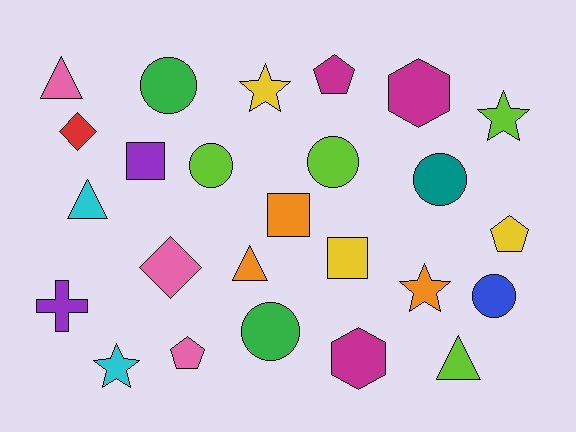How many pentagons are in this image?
There are 3 pentagons.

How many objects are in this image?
There are 25 objects.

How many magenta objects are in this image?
There are 3 magenta objects.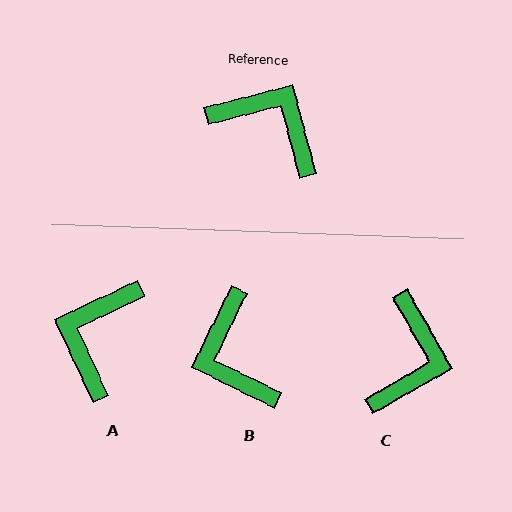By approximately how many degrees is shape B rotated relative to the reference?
Approximately 139 degrees counter-clockwise.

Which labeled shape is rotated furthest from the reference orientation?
B, about 139 degrees away.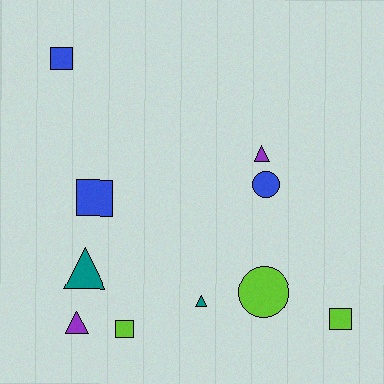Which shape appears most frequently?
Triangle, with 4 objects.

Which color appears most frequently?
Blue, with 3 objects.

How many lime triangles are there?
There are no lime triangles.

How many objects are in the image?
There are 10 objects.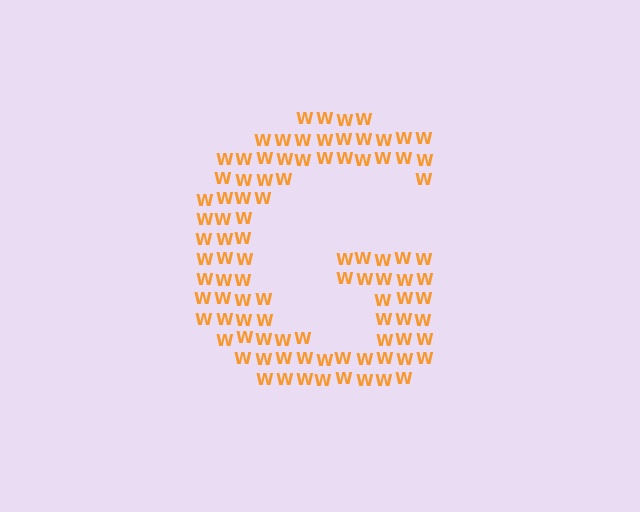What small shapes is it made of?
It is made of small letter W's.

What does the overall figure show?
The overall figure shows the letter G.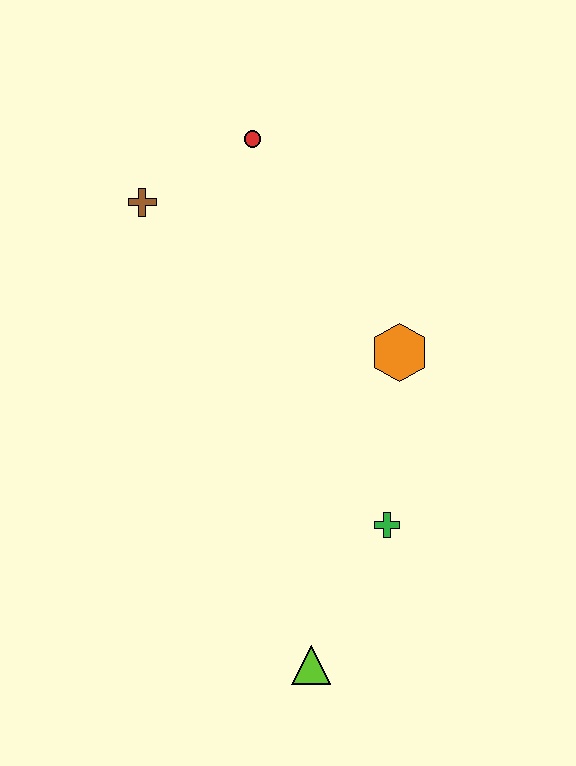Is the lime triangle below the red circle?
Yes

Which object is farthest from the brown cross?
The lime triangle is farthest from the brown cross.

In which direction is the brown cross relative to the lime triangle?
The brown cross is above the lime triangle.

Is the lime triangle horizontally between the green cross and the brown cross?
Yes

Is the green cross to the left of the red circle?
No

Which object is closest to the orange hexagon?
The green cross is closest to the orange hexagon.